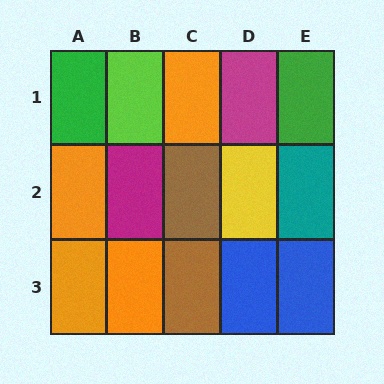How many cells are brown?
2 cells are brown.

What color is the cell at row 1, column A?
Green.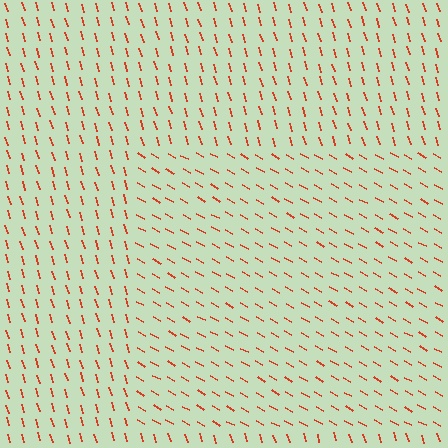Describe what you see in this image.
The image is filled with small red line segments. A rectangle region in the image has lines oriented differently from the surrounding lines, creating a visible texture boundary.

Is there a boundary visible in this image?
Yes, there is a texture boundary formed by a change in line orientation.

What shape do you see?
I see a rectangle.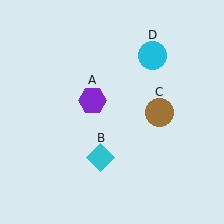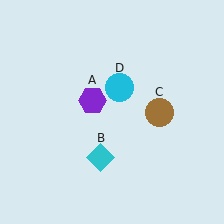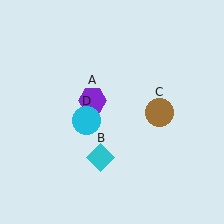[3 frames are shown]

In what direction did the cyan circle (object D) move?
The cyan circle (object D) moved down and to the left.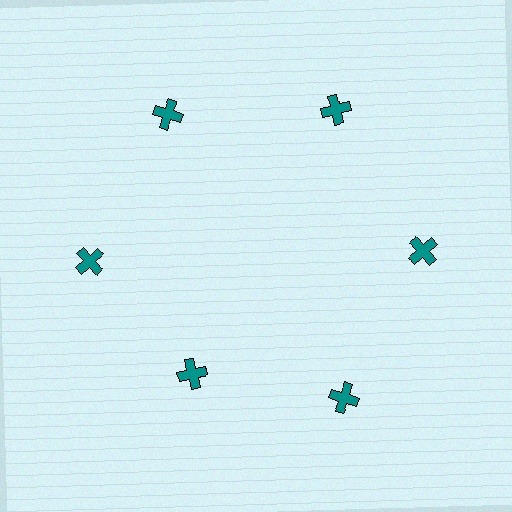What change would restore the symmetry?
The symmetry would be restored by moving it outward, back onto the ring so that all 6 crosses sit at equal angles and equal distance from the center.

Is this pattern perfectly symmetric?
No. The 6 teal crosses are arranged in a ring, but one element near the 7 o'clock position is pulled inward toward the center, breaking the 6-fold rotational symmetry.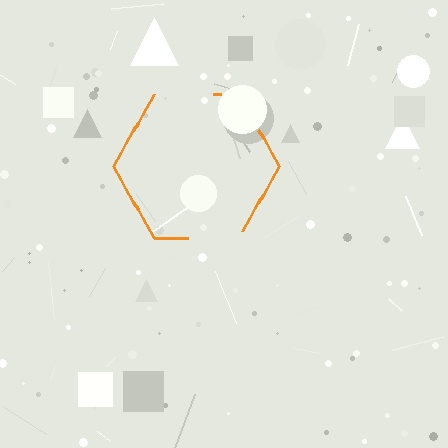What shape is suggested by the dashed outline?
The dashed outline suggests a hexagon.